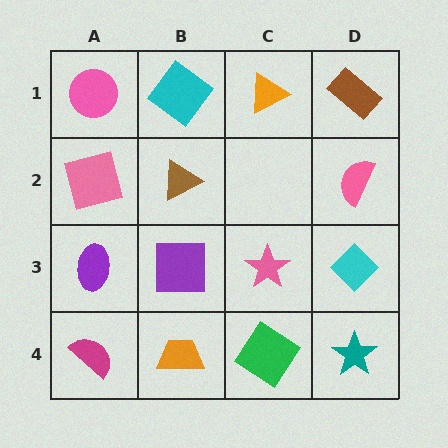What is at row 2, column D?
A pink semicircle.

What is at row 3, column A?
A purple ellipse.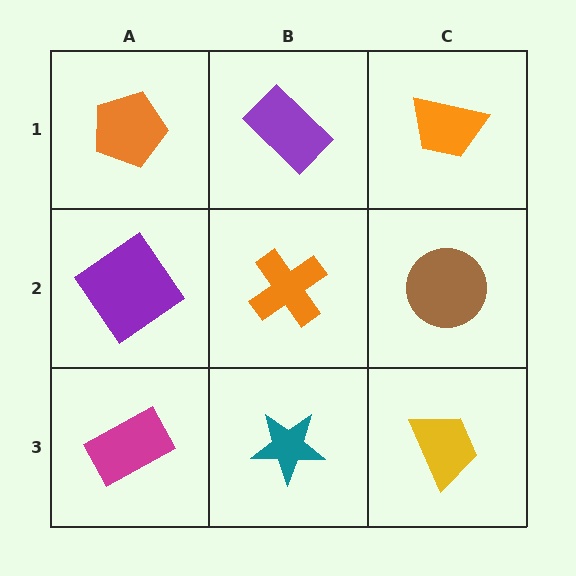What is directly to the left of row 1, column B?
An orange pentagon.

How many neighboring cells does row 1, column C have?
2.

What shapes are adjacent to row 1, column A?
A purple diamond (row 2, column A), a purple rectangle (row 1, column B).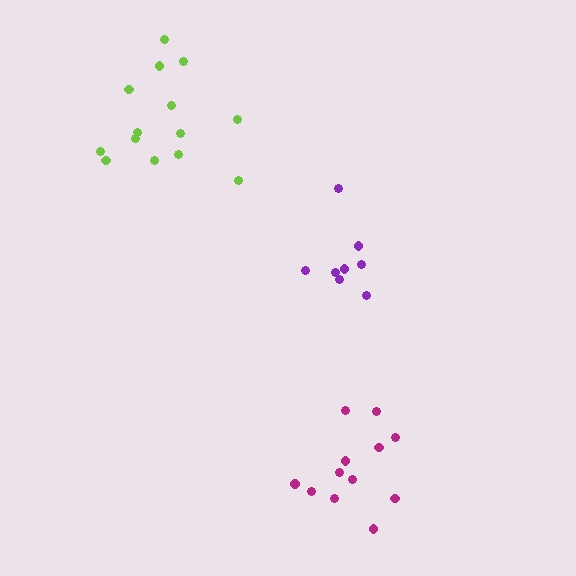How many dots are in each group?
Group 1: 8 dots, Group 2: 12 dots, Group 3: 14 dots (34 total).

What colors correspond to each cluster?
The clusters are colored: purple, magenta, lime.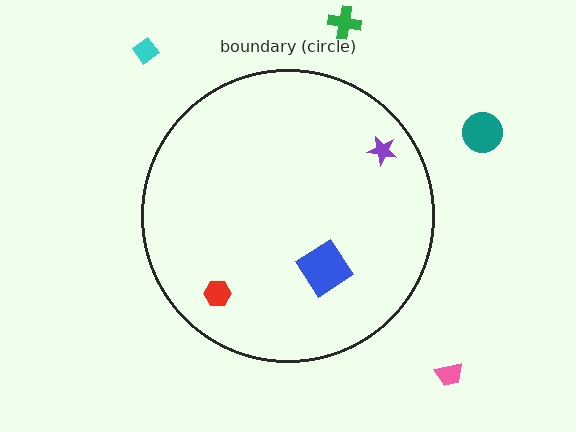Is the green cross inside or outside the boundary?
Outside.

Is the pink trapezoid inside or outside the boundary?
Outside.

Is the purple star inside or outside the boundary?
Inside.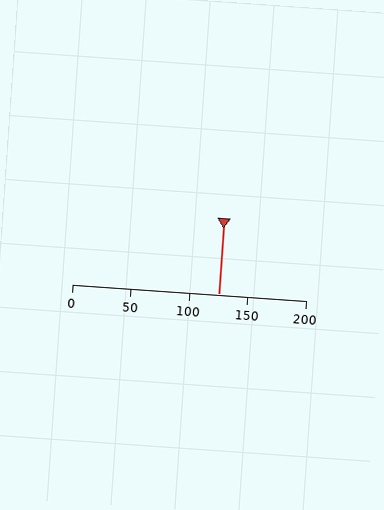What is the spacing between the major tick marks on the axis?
The major ticks are spaced 50 apart.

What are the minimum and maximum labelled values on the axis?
The axis runs from 0 to 200.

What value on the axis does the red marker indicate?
The marker indicates approximately 125.